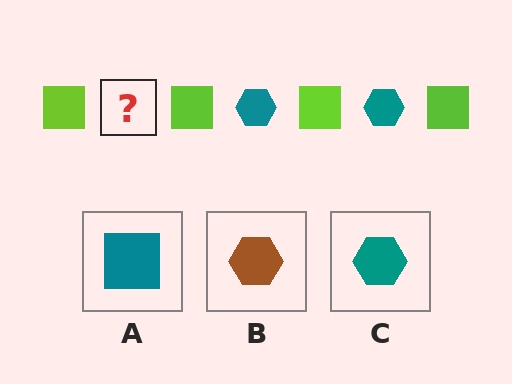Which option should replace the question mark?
Option C.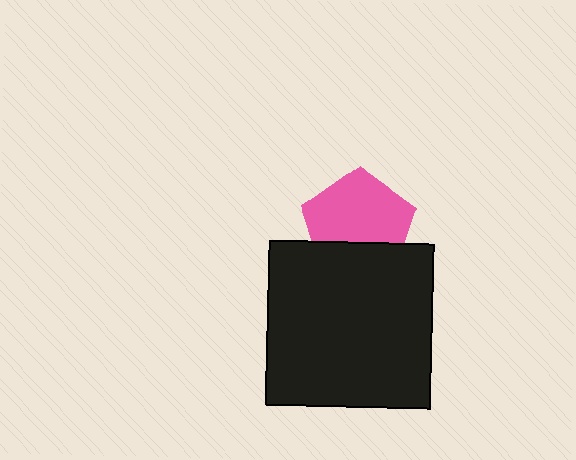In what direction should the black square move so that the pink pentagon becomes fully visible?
The black square should move down. That is the shortest direction to clear the overlap and leave the pink pentagon fully visible.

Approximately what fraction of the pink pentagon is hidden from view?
Roughly 32% of the pink pentagon is hidden behind the black square.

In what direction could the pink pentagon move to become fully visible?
The pink pentagon could move up. That would shift it out from behind the black square entirely.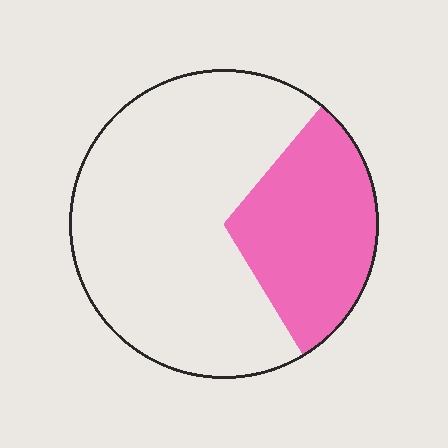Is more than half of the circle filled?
No.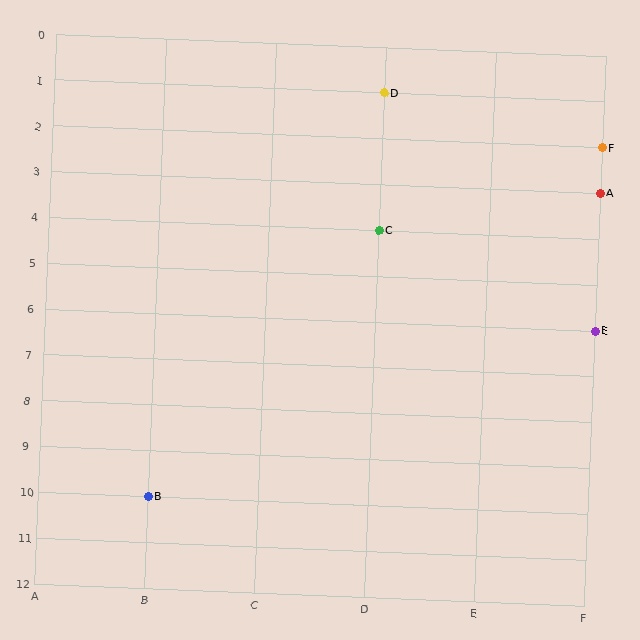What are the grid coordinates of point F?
Point F is at grid coordinates (F, 2).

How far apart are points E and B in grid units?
Points E and B are 4 columns and 4 rows apart (about 5.7 grid units diagonally).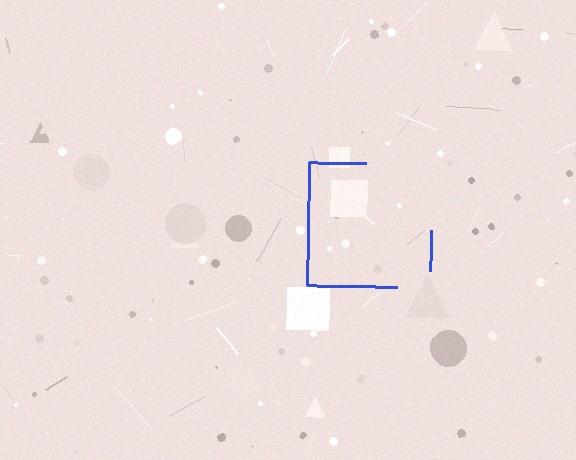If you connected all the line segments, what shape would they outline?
They would outline a square.